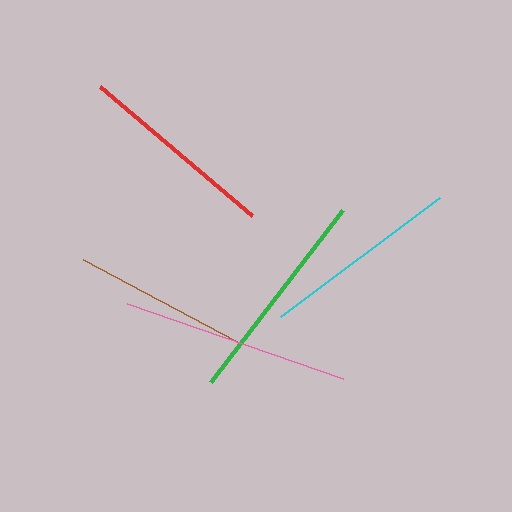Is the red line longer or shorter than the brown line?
The red line is longer than the brown line.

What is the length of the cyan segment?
The cyan segment is approximately 199 pixels long.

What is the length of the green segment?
The green segment is approximately 216 pixels long.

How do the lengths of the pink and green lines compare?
The pink and green lines are approximately the same length.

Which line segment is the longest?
The pink line is the longest at approximately 229 pixels.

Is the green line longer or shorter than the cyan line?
The green line is longer than the cyan line.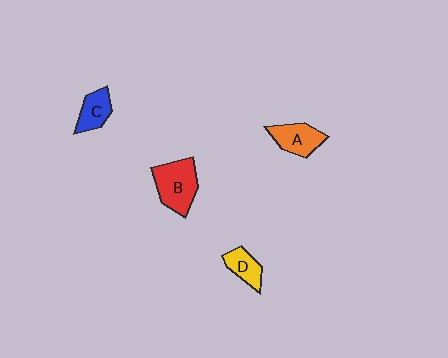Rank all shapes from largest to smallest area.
From largest to smallest: B (red), A (orange), C (blue), D (yellow).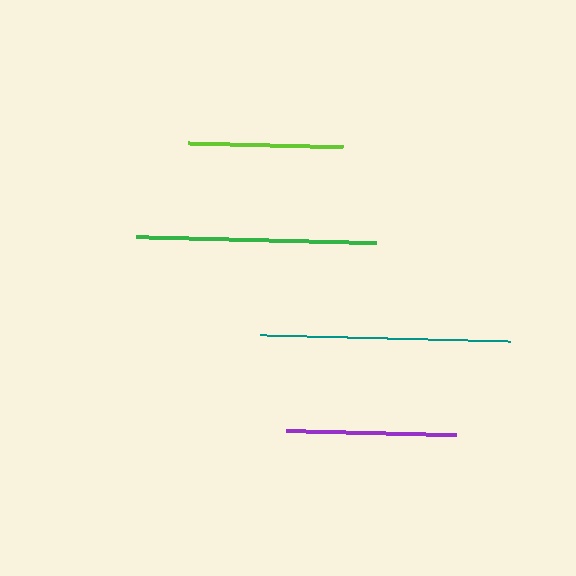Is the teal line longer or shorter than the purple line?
The teal line is longer than the purple line.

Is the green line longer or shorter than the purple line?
The green line is longer than the purple line.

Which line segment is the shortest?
The lime line is the shortest at approximately 155 pixels.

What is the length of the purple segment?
The purple segment is approximately 170 pixels long.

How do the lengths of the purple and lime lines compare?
The purple and lime lines are approximately the same length.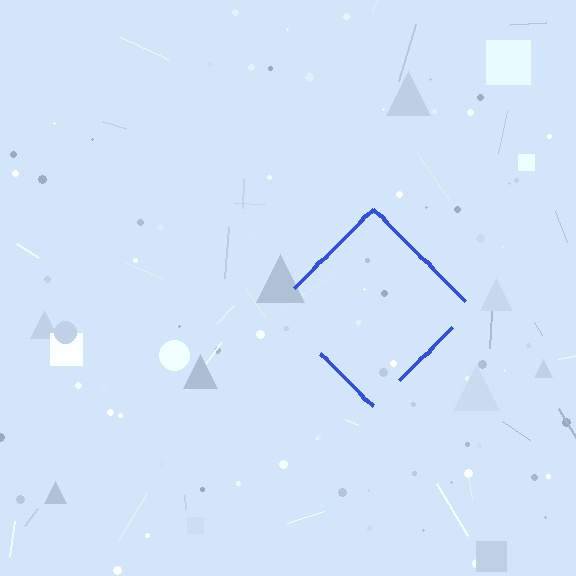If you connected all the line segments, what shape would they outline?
They would outline a diamond.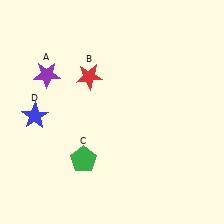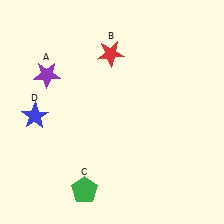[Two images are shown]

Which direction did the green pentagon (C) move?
The green pentagon (C) moved down.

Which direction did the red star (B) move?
The red star (B) moved up.